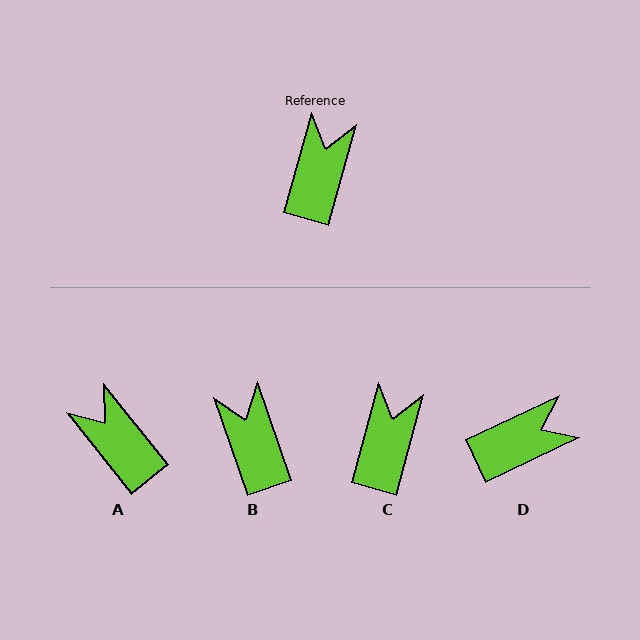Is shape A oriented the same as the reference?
No, it is off by about 54 degrees.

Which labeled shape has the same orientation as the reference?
C.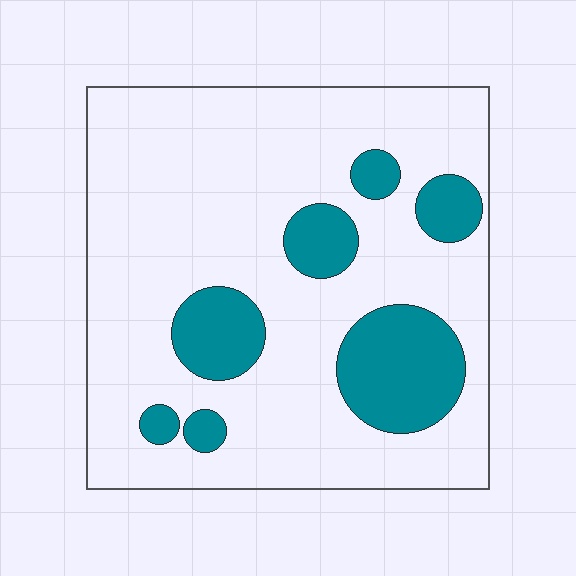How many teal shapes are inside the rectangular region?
7.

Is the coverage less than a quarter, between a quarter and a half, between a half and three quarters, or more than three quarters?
Less than a quarter.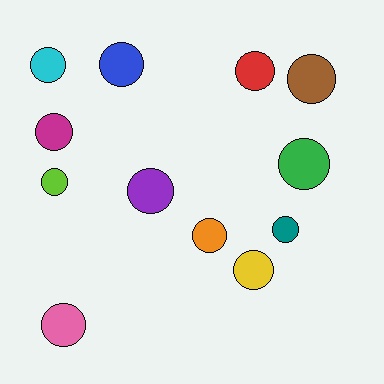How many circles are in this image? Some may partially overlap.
There are 12 circles.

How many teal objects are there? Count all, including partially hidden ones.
There is 1 teal object.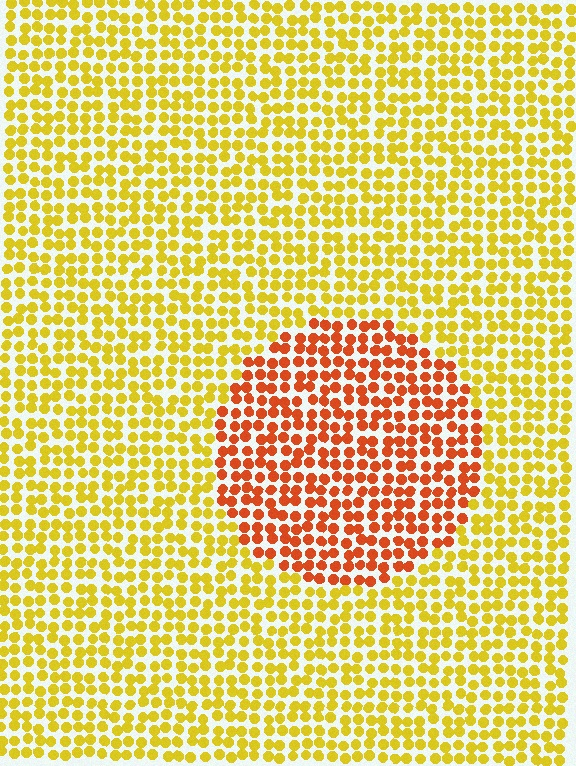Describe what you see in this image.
The image is filled with small yellow elements in a uniform arrangement. A circle-shaped region is visible where the elements are tinted to a slightly different hue, forming a subtle color boundary.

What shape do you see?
I see a circle.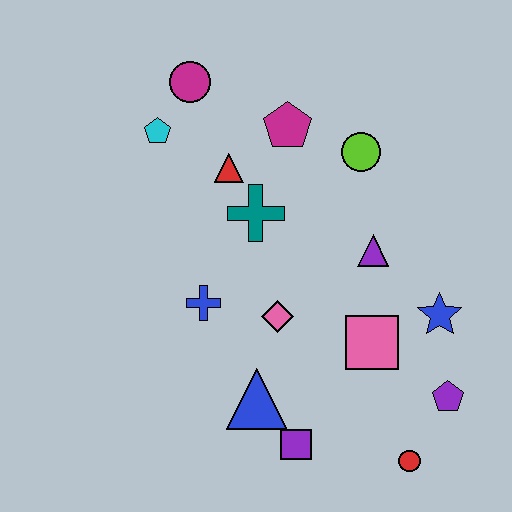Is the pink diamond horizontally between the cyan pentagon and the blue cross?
No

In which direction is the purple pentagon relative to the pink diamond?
The purple pentagon is to the right of the pink diamond.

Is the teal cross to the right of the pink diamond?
No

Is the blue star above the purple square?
Yes